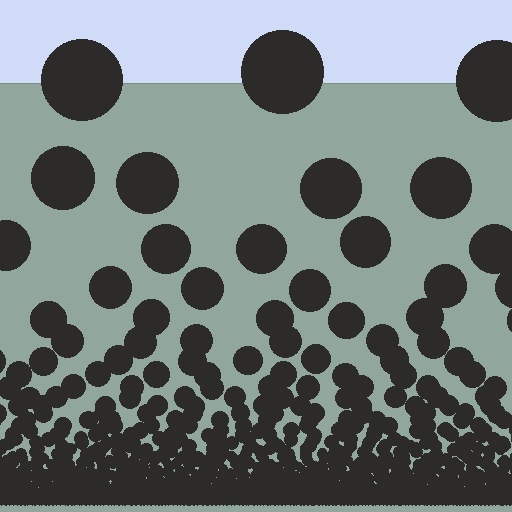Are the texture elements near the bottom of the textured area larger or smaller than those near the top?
Smaller. The gradient is inverted — elements near the bottom are smaller and denser.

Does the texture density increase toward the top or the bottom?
Density increases toward the bottom.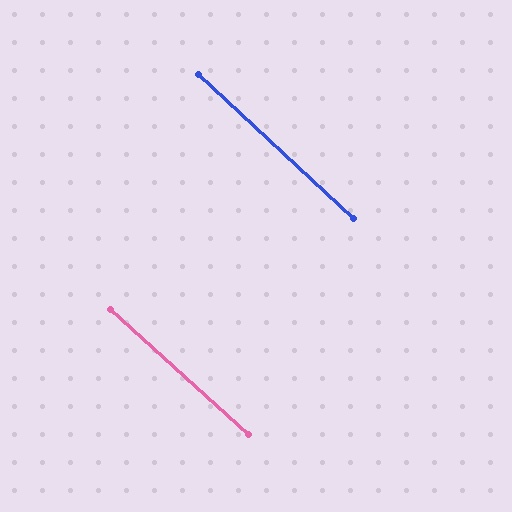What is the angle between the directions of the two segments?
Approximately 1 degree.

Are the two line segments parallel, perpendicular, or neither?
Parallel — their directions differ by only 0.9°.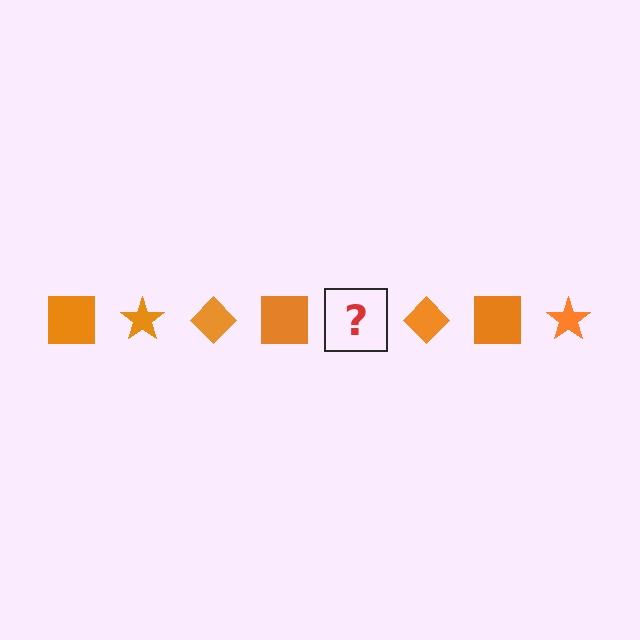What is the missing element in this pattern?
The missing element is an orange star.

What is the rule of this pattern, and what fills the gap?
The rule is that the pattern cycles through square, star, diamond shapes in orange. The gap should be filled with an orange star.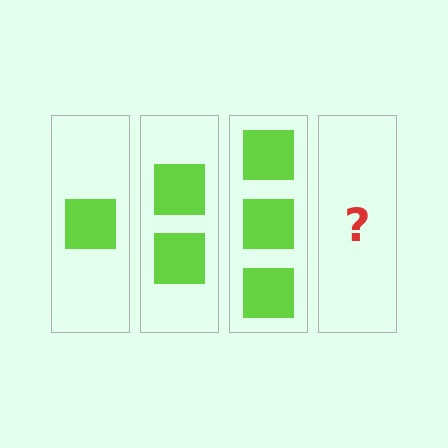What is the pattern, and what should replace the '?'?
The pattern is that each step adds one more square. The '?' should be 4 squares.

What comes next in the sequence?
The next element should be 4 squares.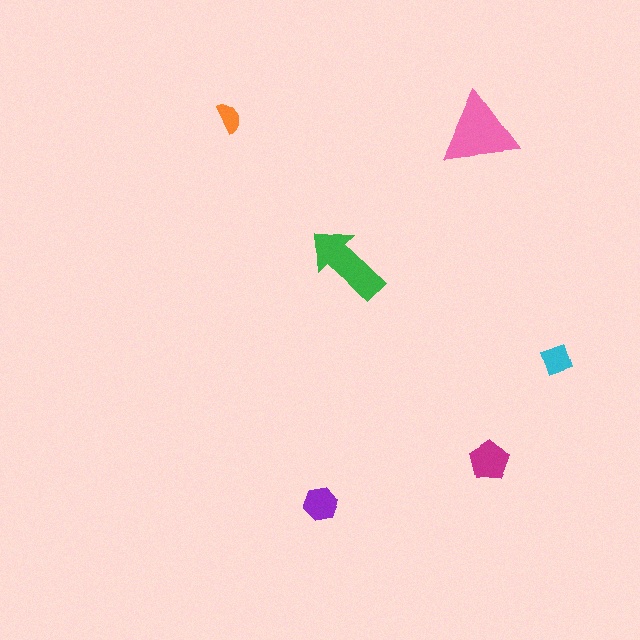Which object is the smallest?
The orange semicircle.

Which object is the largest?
The pink triangle.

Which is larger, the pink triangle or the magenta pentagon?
The pink triangle.